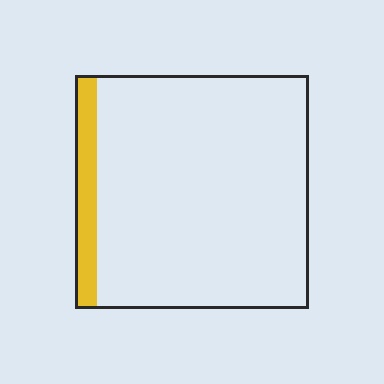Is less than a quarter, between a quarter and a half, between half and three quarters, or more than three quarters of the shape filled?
Less than a quarter.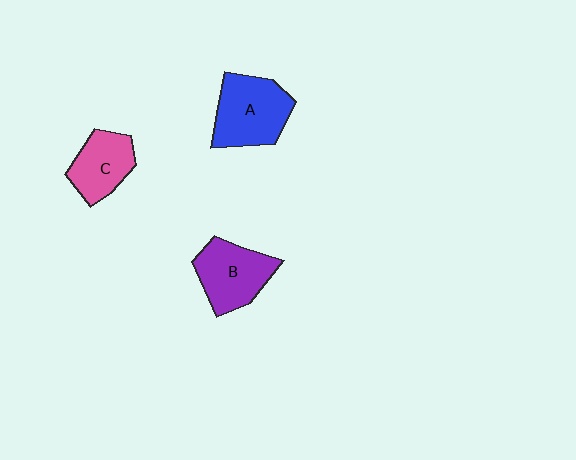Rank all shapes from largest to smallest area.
From largest to smallest: A (blue), B (purple), C (pink).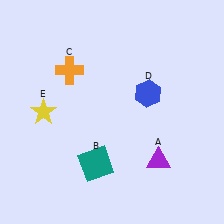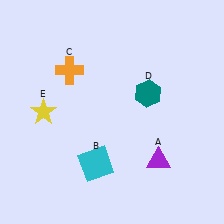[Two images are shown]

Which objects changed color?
B changed from teal to cyan. D changed from blue to teal.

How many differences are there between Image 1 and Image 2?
There are 2 differences between the two images.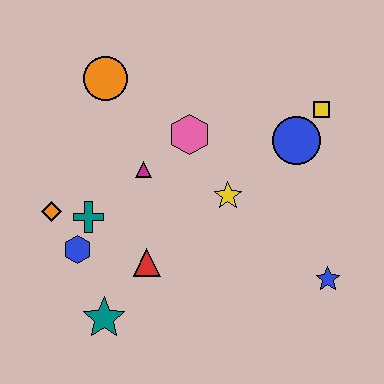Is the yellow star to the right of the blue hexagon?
Yes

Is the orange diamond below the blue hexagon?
No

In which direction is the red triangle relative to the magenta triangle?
The red triangle is below the magenta triangle.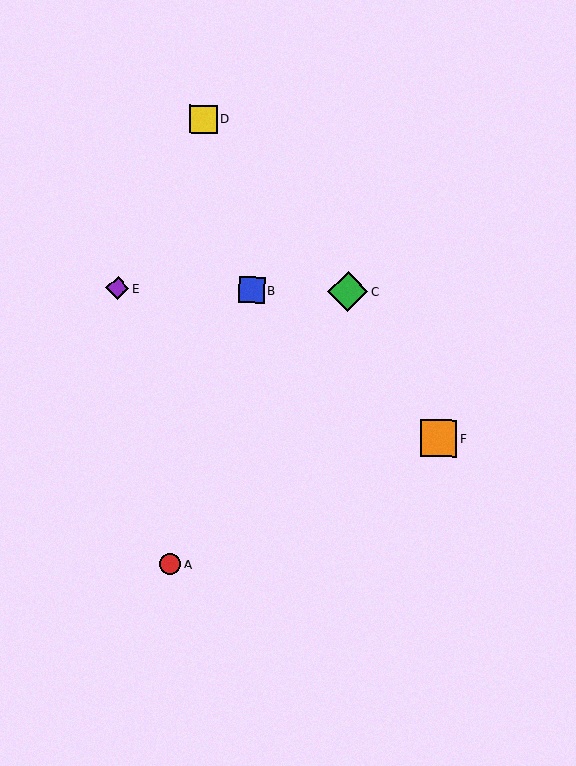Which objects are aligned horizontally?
Objects B, C, E are aligned horizontally.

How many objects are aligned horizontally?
3 objects (B, C, E) are aligned horizontally.